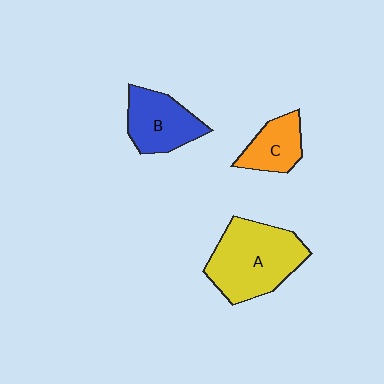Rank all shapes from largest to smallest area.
From largest to smallest: A (yellow), B (blue), C (orange).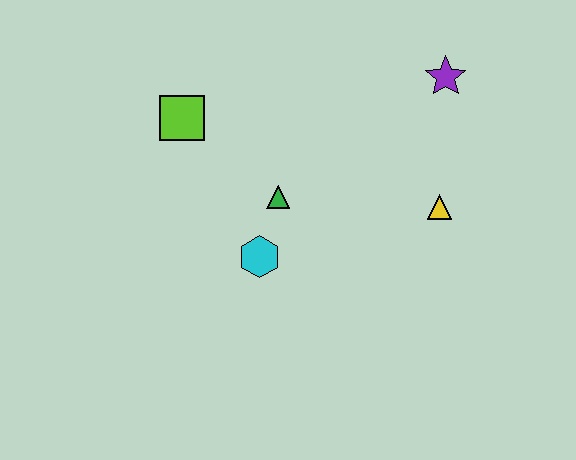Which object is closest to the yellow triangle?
The purple star is closest to the yellow triangle.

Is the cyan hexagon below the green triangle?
Yes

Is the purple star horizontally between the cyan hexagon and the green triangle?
No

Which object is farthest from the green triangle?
The purple star is farthest from the green triangle.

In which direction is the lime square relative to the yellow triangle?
The lime square is to the left of the yellow triangle.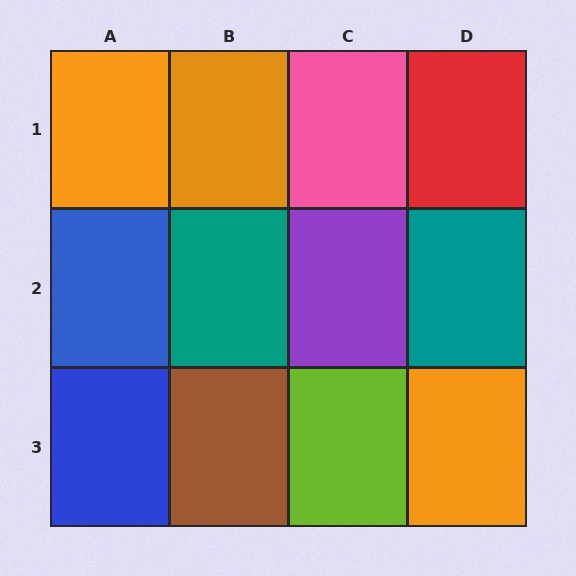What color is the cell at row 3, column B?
Brown.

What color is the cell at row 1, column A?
Orange.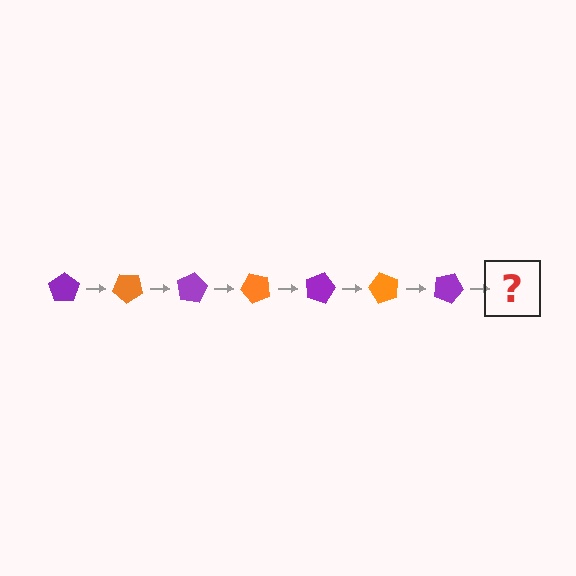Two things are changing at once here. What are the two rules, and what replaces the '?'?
The two rules are that it rotates 40 degrees each step and the color cycles through purple and orange. The '?' should be an orange pentagon, rotated 280 degrees from the start.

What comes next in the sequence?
The next element should be an orange pentagon, rotated 280 degrees from the start.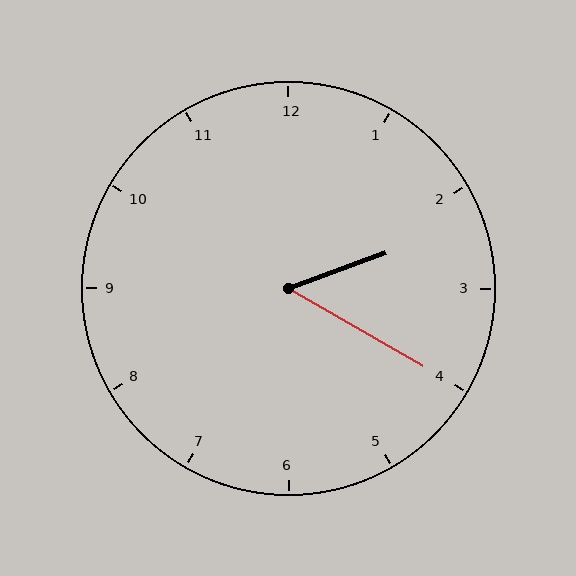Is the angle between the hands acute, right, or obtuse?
It is acute.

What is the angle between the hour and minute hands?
Approximately 50 degrees.